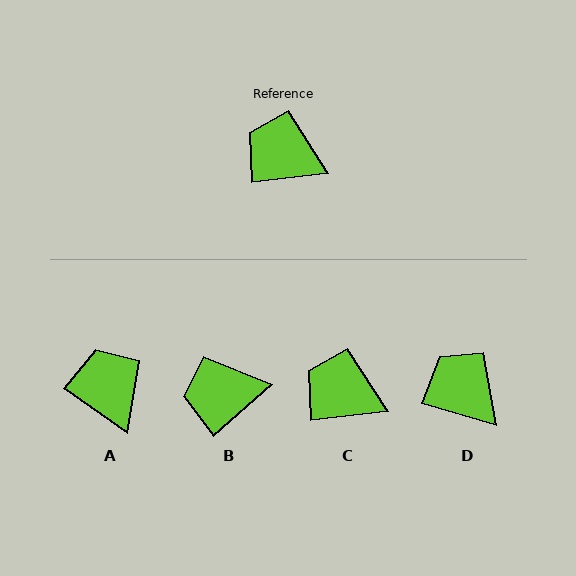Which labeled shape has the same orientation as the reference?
C.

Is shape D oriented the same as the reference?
No, it is off by about 23 degrees.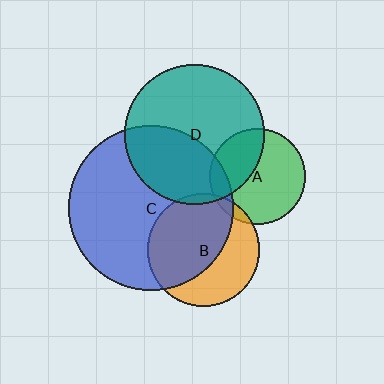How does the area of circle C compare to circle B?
Approximately 2.2 times.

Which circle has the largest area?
Circle C (blue).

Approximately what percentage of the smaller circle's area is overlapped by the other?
Approximately 10%.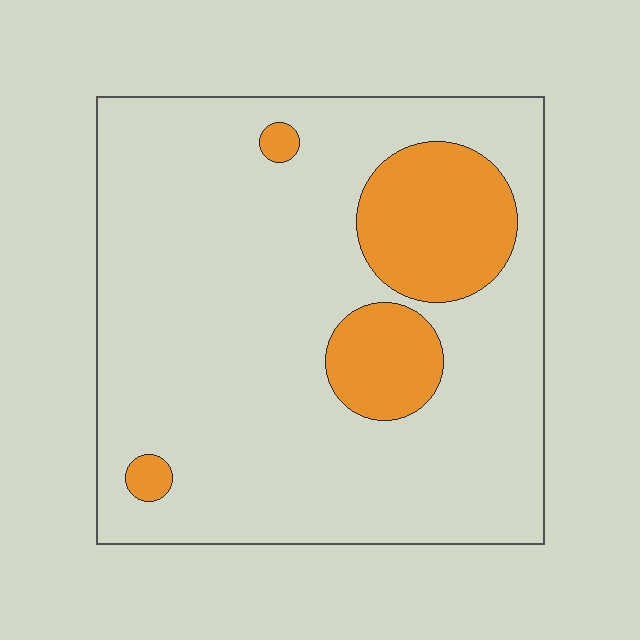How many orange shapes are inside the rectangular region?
4.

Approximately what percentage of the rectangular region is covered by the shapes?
Approximately 15%.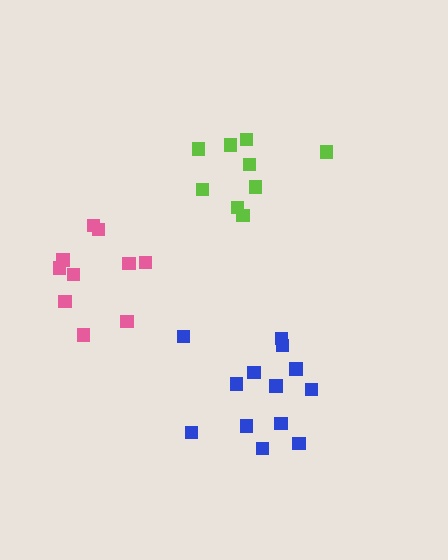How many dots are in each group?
Group 1: 13 dots, Group 2: 9 dots, Group 3: 10 dots (32 total).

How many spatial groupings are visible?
There are 3 spatial groupings.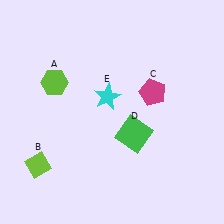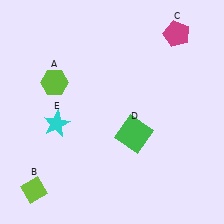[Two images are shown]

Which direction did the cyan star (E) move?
The cyan star (E) moved left.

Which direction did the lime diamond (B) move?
The lime diamond (B) moved down.